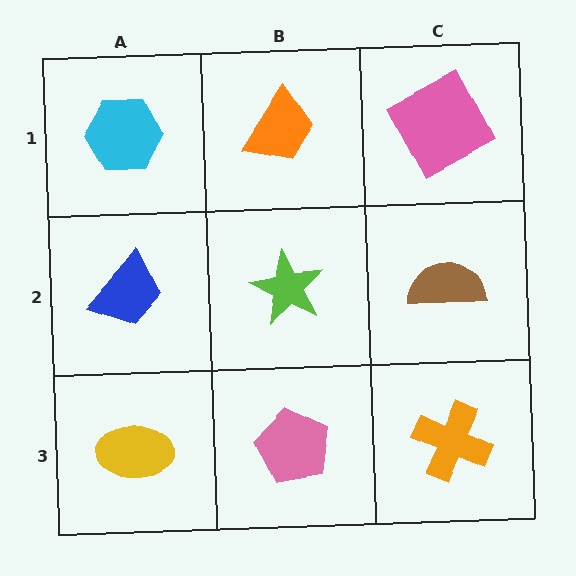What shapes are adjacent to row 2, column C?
A pink square (row 1, column C), an orange cross (row 3, column C), a lime star (row 2, column B).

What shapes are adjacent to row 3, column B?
A lime star (row 2, column B), a yellow ellipse (row 3, column A), an orange cross (row 3, column C).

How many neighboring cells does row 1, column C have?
2.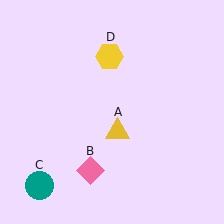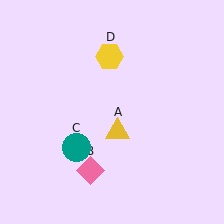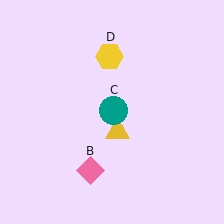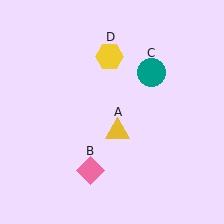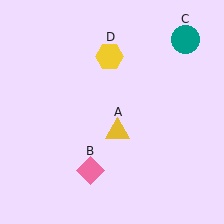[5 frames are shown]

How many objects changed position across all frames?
1 object changed position: teal circle (object C).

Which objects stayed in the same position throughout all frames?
Yellow triangle (object A) and pink diamond (object B) and yellow hexagon (object D) remained stationary.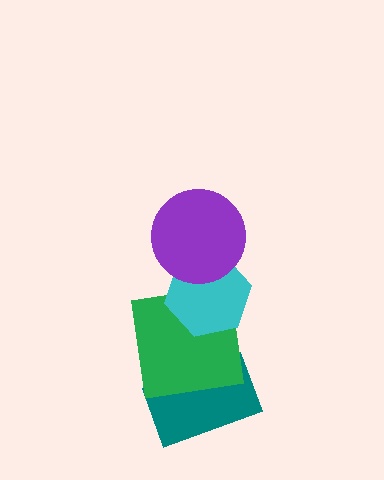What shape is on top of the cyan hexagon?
The purple circle is on top of the cyan hexagon.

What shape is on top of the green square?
The cyan hexagon is on top of the green square.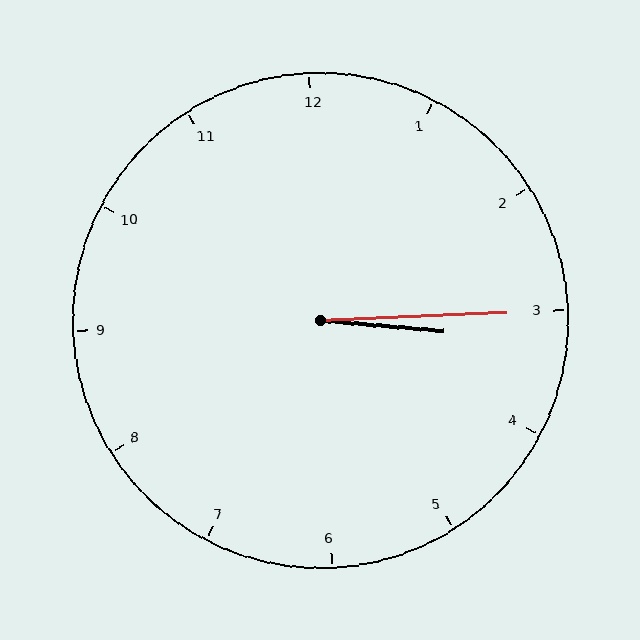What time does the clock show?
3:15.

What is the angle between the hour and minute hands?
Approximately 8 degrees.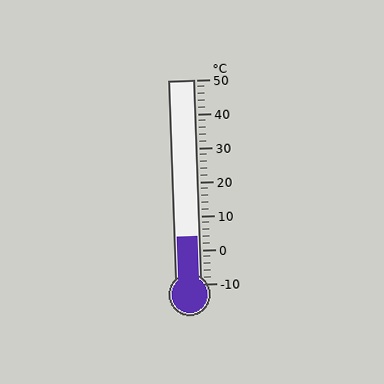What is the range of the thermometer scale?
The thermometer scale ranges from -10°C to 50°C.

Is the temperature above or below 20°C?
The temperature is below 20°C.